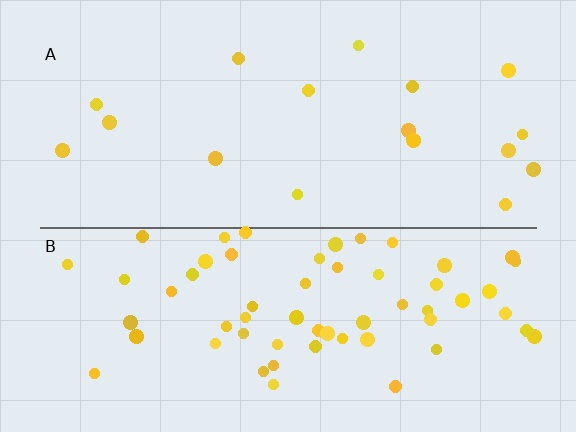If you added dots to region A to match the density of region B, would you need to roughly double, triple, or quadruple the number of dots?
Approximately triple.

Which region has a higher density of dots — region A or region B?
B (the bottom).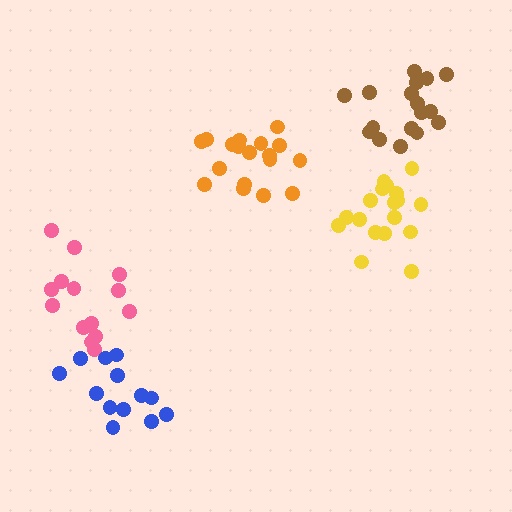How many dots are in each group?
Group 1: 14 dots, Group 2: 13 dots, Group 3: 17 dots, Group 4: 18 dots, Group 5: 18 dots (80 total).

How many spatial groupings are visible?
There are 5 spatial groupings.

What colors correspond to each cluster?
The clusters are colored: pink, blue, brown, yellow, orange.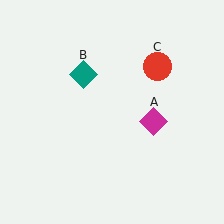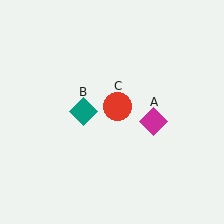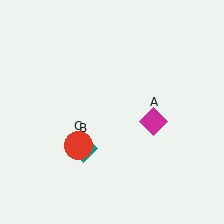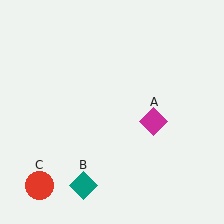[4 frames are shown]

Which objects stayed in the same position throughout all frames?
Magenta diamond (object A) remained stationary.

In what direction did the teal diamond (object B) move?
The teal diamond (object B) moved down.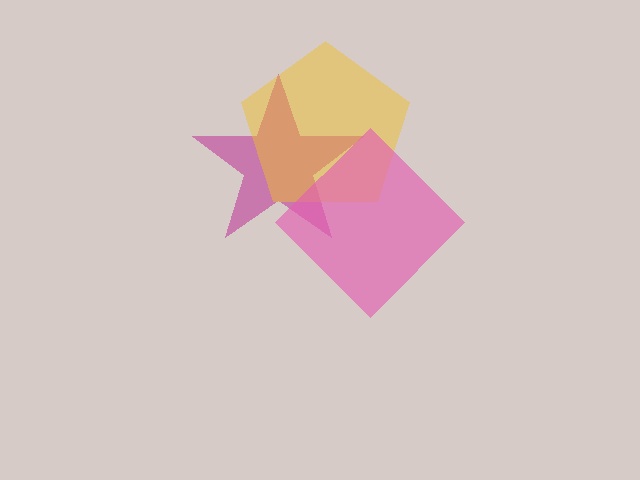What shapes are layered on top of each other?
The layered shapes are: a magenta star, a yellow pentagon, a pink diamond.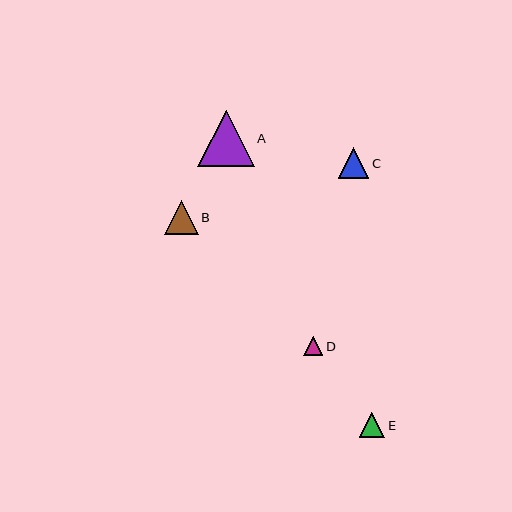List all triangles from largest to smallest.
From largest to smallest: A, B, C, E, D.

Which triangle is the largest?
Triangle A is the largest with a size of approximately 56 pixels.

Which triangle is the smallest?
Triangle D is the smallest with a size of approximately 19 pixels.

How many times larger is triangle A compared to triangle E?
Triangle A is approximately 2.2 times the size of triangle E.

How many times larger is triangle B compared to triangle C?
Triangle B is approximately 1.1 times the size of triangle C.